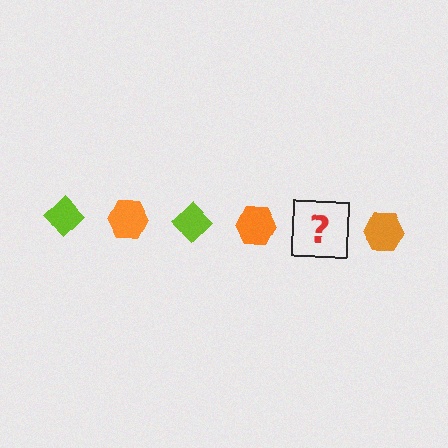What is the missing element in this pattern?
The missing element is a lime diamond.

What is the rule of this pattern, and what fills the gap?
The rule is that the pattern alternates between lime diamond and orange hexagon. The gap should be filled with a lime diamond.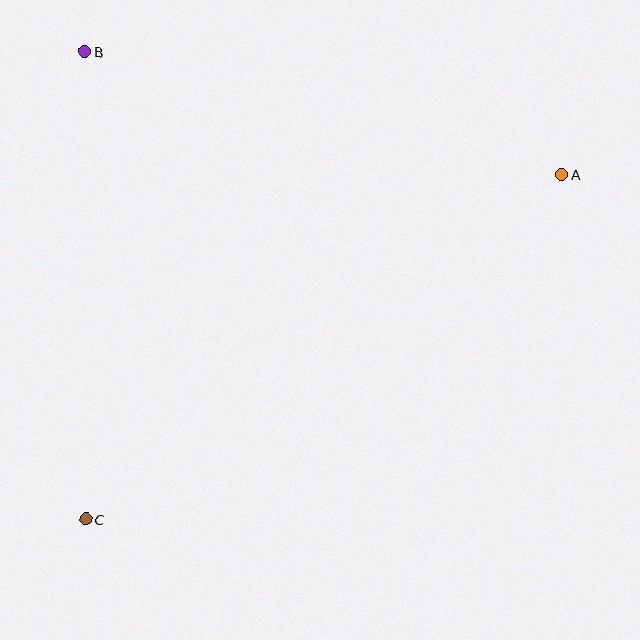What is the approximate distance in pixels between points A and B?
The distance between A and B is approximately 493 pixels.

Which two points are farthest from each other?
Points A and C are farthest from each other.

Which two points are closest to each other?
Points B and C are closest to each other.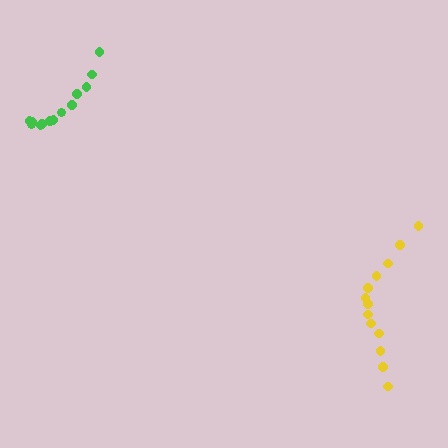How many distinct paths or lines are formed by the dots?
There are 2 distinct paths.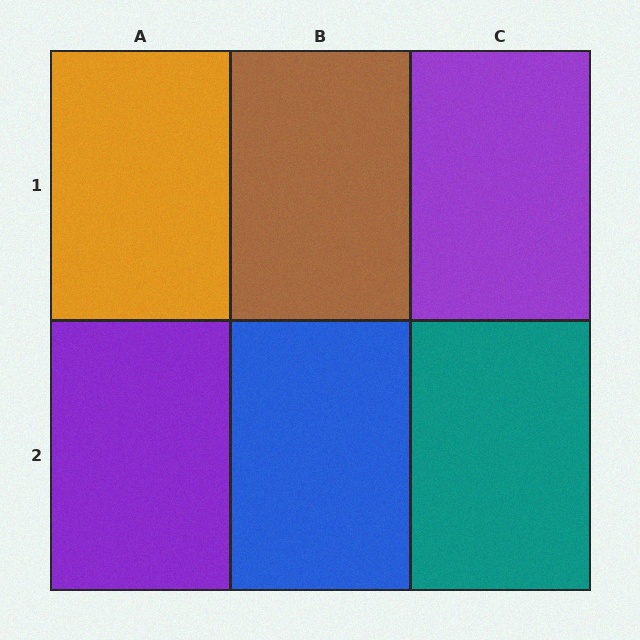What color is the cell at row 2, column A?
Purple.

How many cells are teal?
1 cell is teal.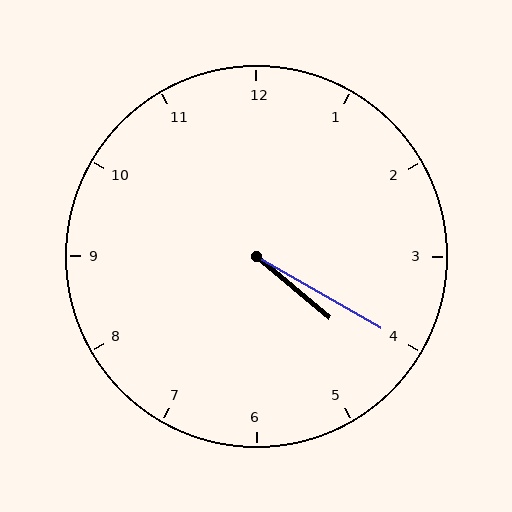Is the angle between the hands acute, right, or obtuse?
It is acute.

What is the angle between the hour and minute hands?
Approximately 10 degrees.